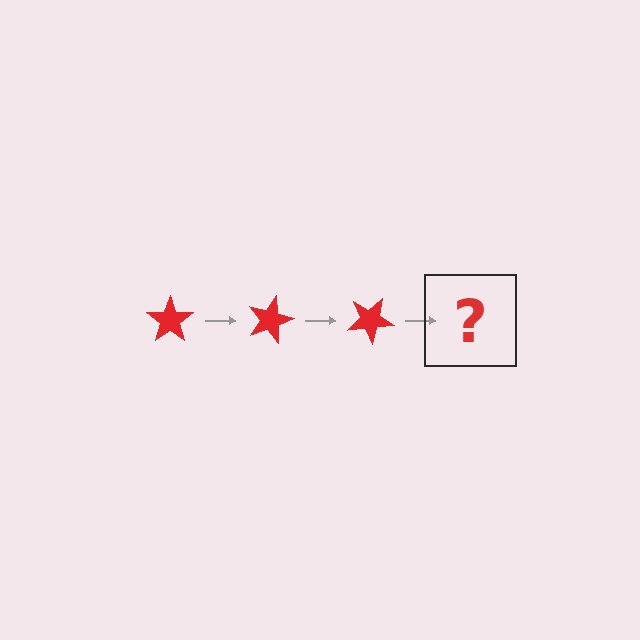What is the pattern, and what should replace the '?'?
The pattern is that the star rotates 15 degrees each step. The '?' should be a red star rotated 45 degrees.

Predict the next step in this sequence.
The next step is a red star rotated 45 degrees.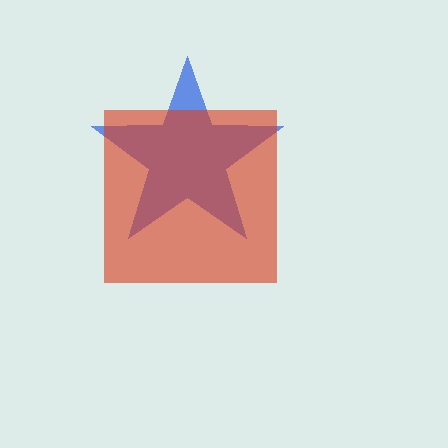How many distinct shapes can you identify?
There are 2 distinct shapes: a blue star, a red square.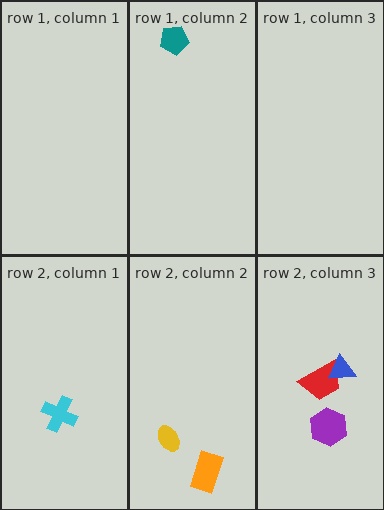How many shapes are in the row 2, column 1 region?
1.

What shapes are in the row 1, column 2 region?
The teal pentagon.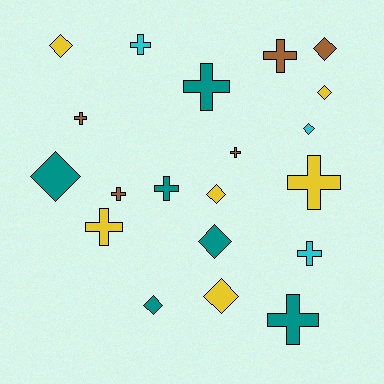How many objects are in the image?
There are 20 objects.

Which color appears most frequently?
Yellow, with 6 objects.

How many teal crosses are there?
There are 3 teal crosses.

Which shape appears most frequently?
Cross, with 11 objects.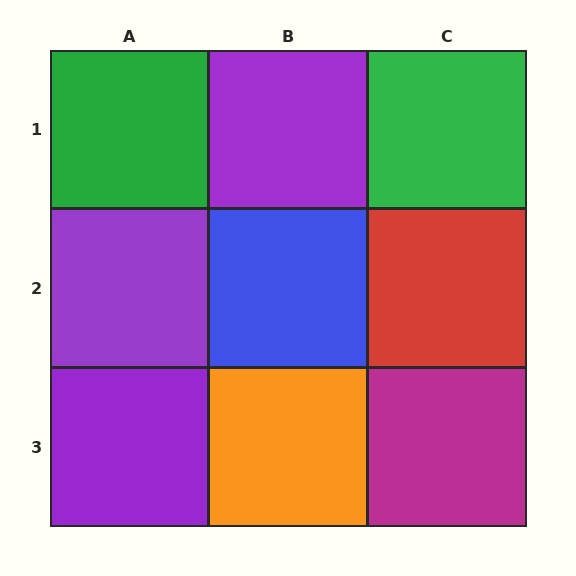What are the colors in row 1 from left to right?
Green, purple, green.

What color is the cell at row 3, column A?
Purple.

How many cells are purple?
3 cells are purple.